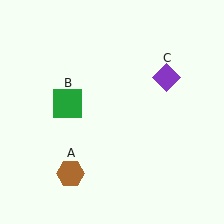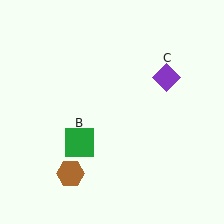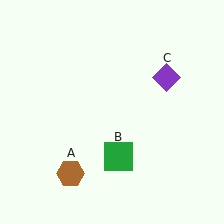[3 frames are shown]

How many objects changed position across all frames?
1 object changed position: green square (object B).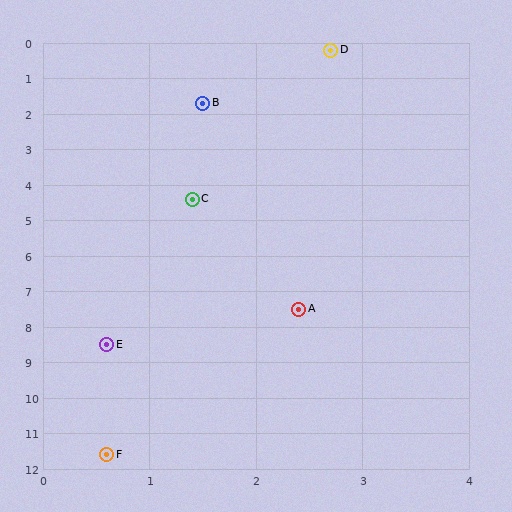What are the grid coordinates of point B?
Point B is at approximately (1.5, 1.7).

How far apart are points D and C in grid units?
Points D and C are about 4.4 grid units apart.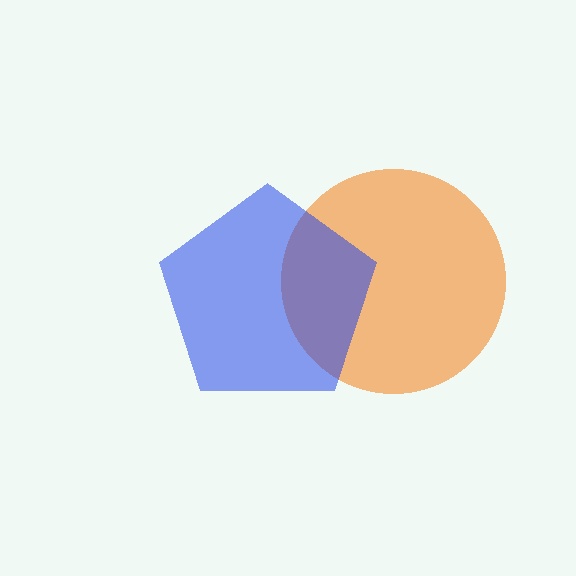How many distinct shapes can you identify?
There are 2 distinct shapes: an orange circle, a blue pentagon.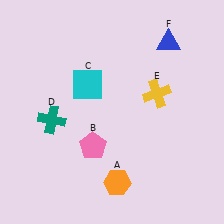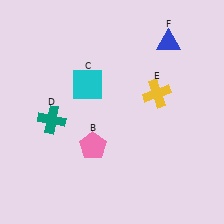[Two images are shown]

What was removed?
The orange hexagon (A) was removed in Image 2.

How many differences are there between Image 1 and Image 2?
There is 1 difference between the two images.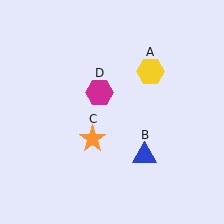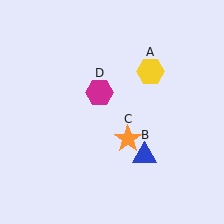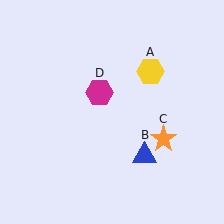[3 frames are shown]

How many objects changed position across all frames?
1 object changed position: orange star (object C).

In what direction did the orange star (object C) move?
The orange star (object C) moved right.